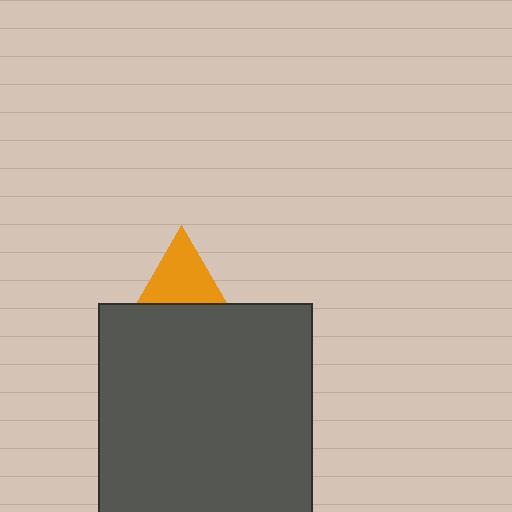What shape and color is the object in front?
The object in front is a dark gray square.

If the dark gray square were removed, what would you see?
You would see the complete orange triangle.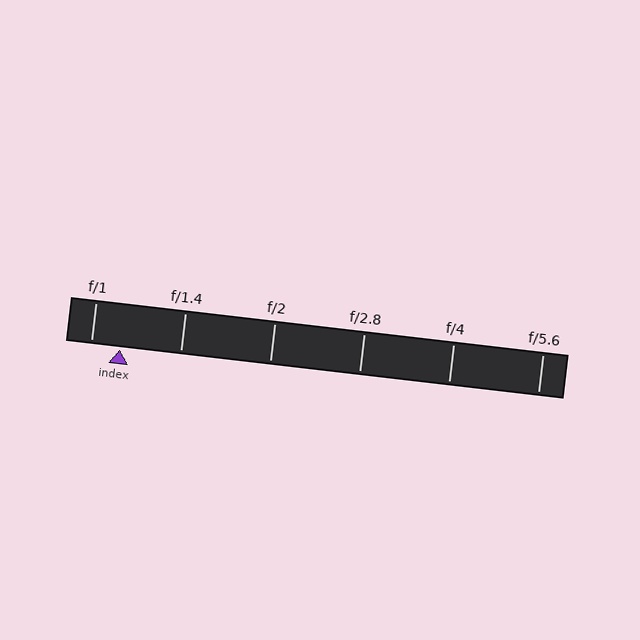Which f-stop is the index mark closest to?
The index mark is closest to f/1.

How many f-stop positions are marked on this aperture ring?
There are 6 f-stop positions marked.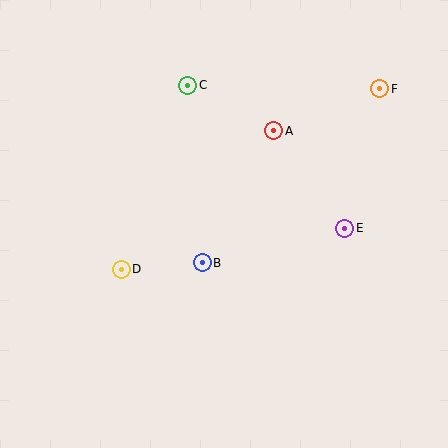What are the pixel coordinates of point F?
Point F is at (380, 89).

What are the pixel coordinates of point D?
Point D is at (121, 269).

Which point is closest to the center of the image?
Point B at (202, 263) is closest to the center.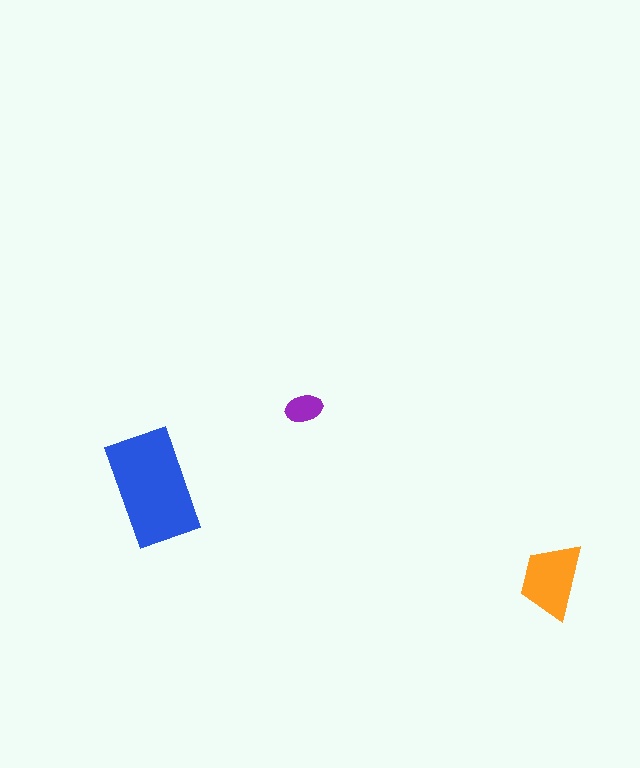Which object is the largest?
The blue rectangle.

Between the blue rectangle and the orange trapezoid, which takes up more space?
The blue rectangle.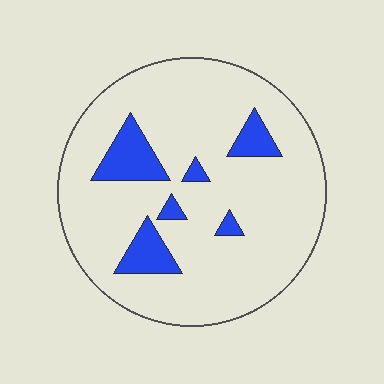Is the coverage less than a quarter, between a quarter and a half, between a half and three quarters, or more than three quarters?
Less than a quarter.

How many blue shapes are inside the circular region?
6.